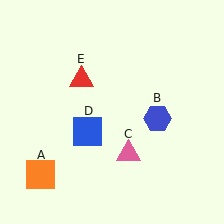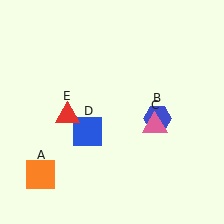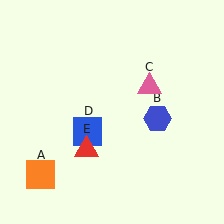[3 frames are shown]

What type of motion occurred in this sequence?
The pink triangle (object C), red triangle (object E) rotated counterclockwise around the center of the scene.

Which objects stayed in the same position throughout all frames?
Orange square (object A) and blue hexagon (object B) and blue square (object D) remained stationary.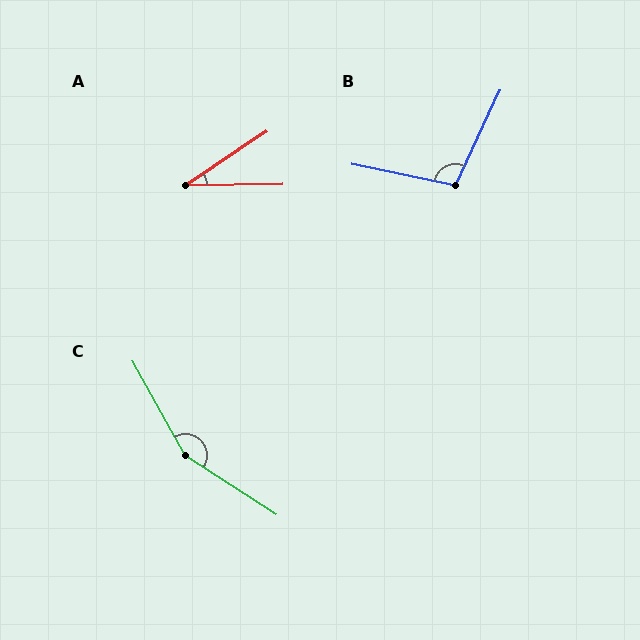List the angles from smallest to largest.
A (33°), B (103°), C (152°).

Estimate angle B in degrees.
Approximately 103 degrees.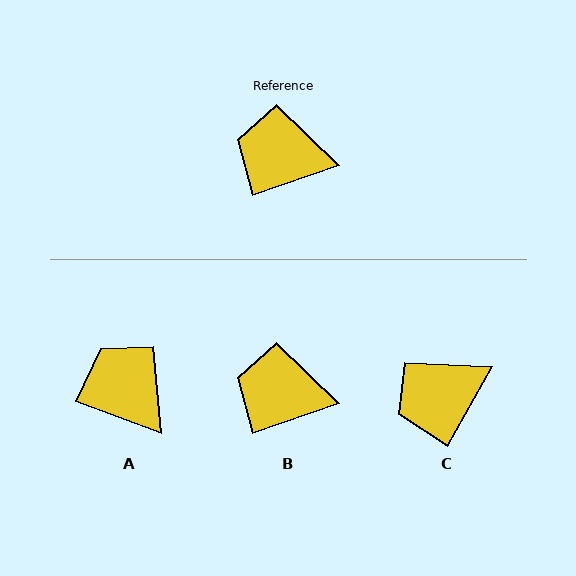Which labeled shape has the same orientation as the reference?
B.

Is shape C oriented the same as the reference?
No, it is off by about 42 degrees.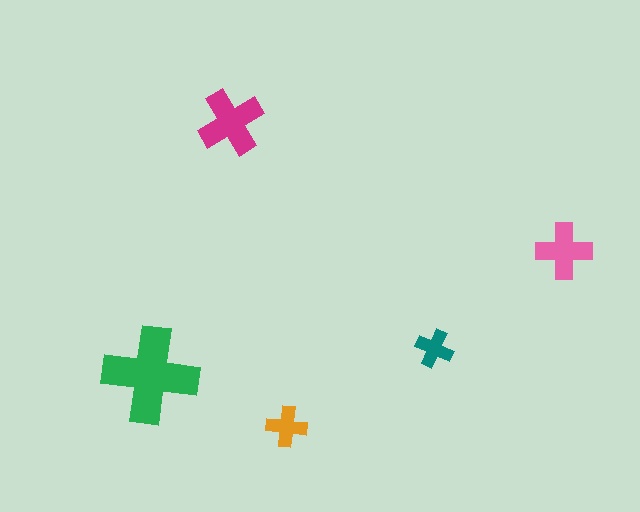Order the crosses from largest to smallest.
the green one, the magenta one, the pink one, the orange one, the teal one.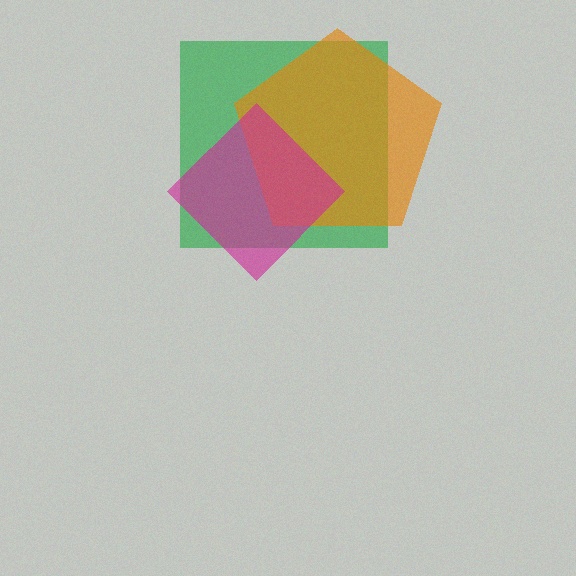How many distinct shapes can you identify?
There are 3 distinct shapes: a green square, an orange pentagon, a magenta diamond.